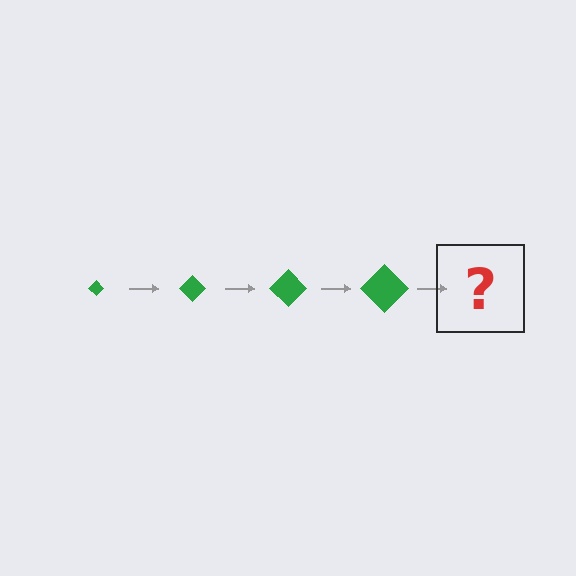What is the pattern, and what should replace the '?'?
The pattern is that the diamond gets progressively larger each step. The '?' should be a green diamond, larger than the previous one.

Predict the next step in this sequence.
The next step is a green diamond, larger than the previous one.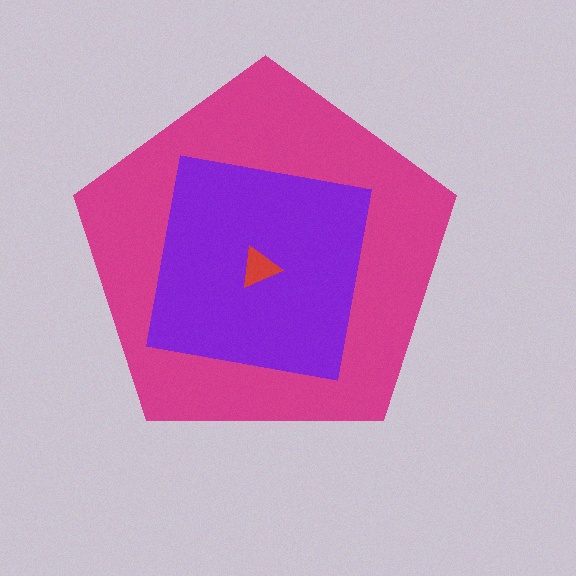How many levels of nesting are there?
3.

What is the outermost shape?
The magenta pentagon.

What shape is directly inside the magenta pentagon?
The purple square.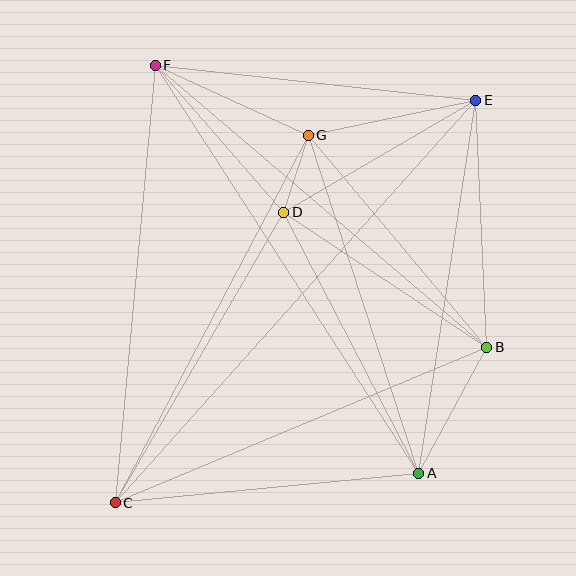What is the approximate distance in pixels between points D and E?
The distance between D and E is approximately 223 pixels.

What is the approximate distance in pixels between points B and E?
The distance between B and E is approximately 247 pixels.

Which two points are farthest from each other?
Points C and E are farthest from each other.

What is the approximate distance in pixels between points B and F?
The distance between B and F is approximately 435 pixels.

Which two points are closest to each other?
Points D and G are closest to each other.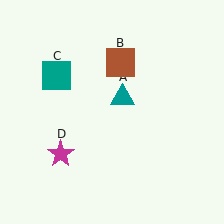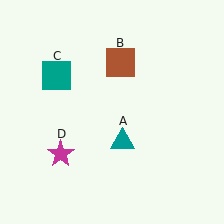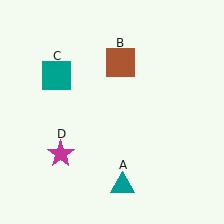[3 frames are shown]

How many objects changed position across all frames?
1 object changed position: teal triangle (object A).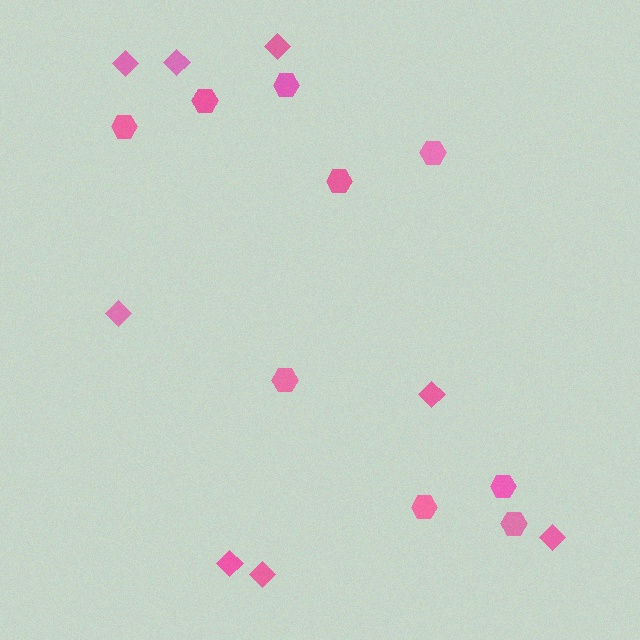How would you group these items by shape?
There are 2 groups: one group of hexagons (9) and one group of diamonds (8).